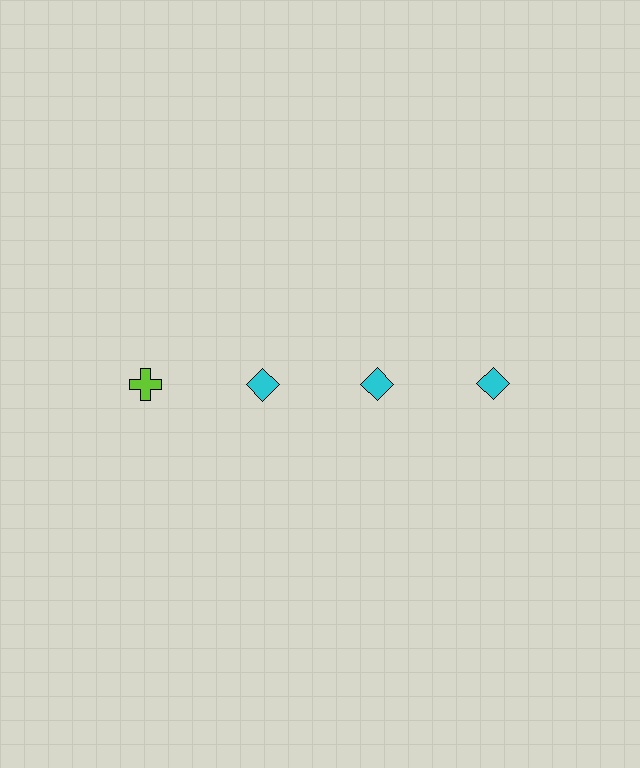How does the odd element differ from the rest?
It differs in both color (lime instead of cyan) and shape (cross instead of diamond).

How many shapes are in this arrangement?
There are 4 shapes arranged in a grid pattern.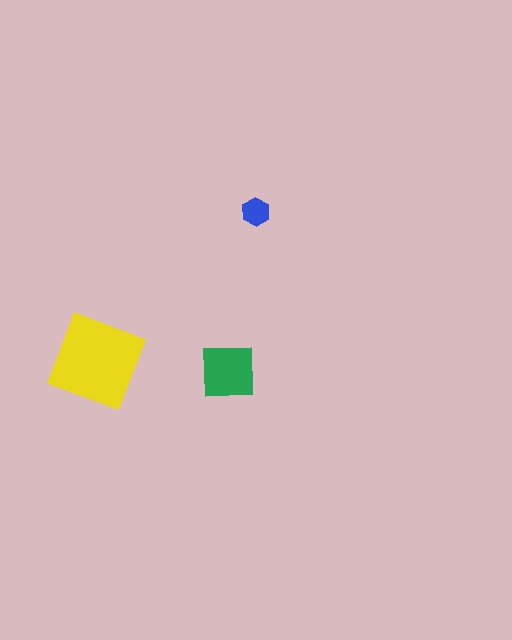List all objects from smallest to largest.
The blue hexagon, the green square, the yellow diamond.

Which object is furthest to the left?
The yellow diamond is leftmost.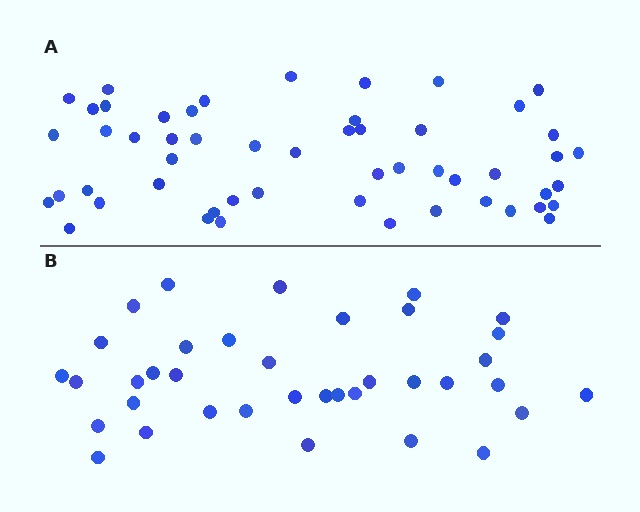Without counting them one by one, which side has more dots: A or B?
Region A (the top region) has more dots.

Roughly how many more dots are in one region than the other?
Region A has approximately 15 more dots than region B.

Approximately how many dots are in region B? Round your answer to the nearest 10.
About 40 dots. (The exact count is 37, which rounds to 40.)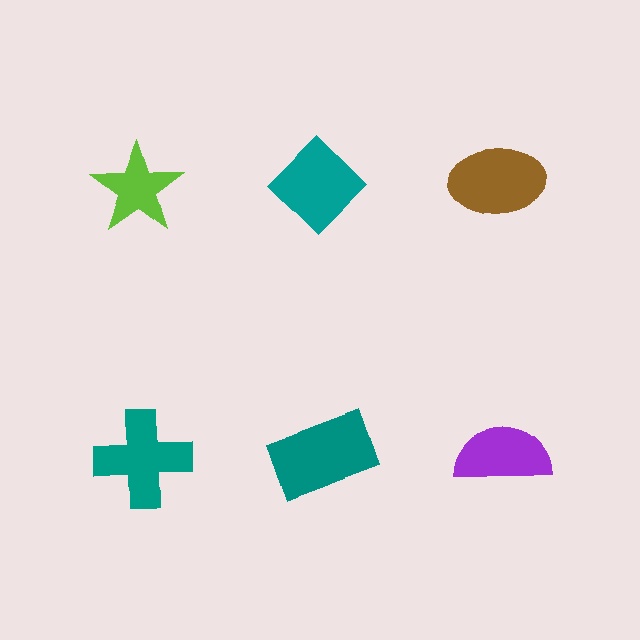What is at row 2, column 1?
A teal cross.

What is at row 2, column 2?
A teal rectangle.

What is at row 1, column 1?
A lime star.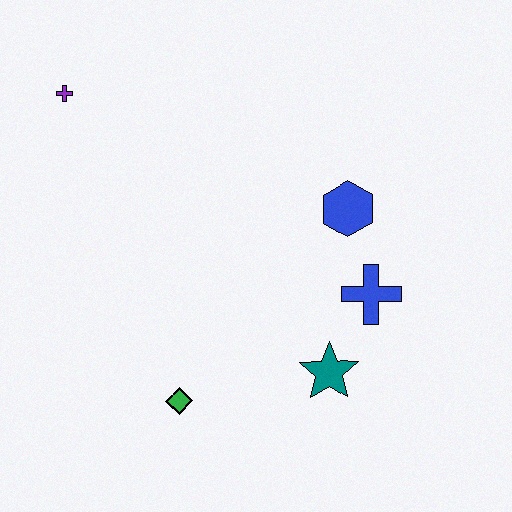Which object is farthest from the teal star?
The purple cross is farthest from the teal star.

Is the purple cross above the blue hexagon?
Yes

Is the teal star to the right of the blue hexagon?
No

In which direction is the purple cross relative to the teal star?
The purple cross is above the teal star.